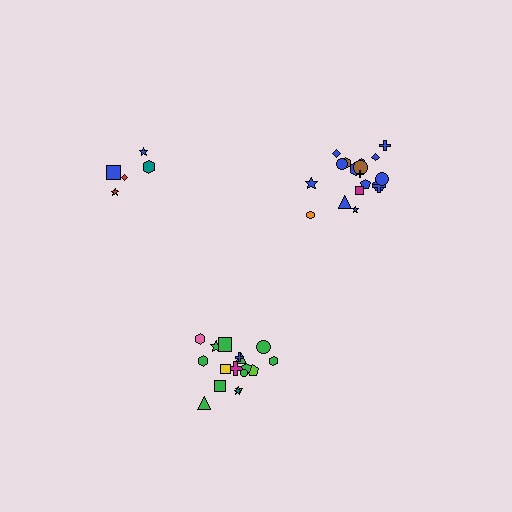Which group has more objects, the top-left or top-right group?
The top-right group.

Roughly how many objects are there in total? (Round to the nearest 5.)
Roughly 40 objects in total.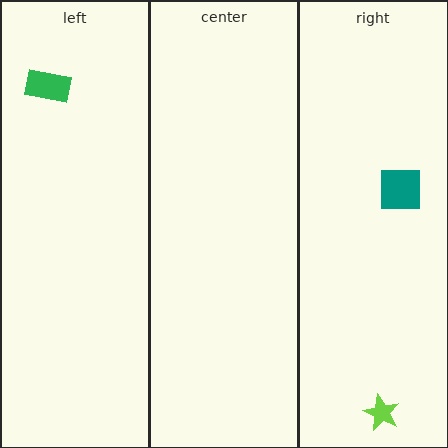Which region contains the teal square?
The right region.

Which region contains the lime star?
The right region.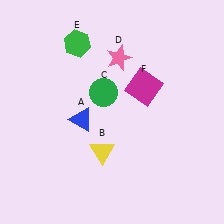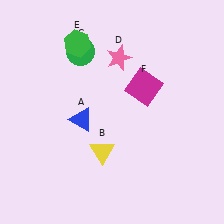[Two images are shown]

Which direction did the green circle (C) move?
The green circle (C) moved up.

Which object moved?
The green circle (C) moved up.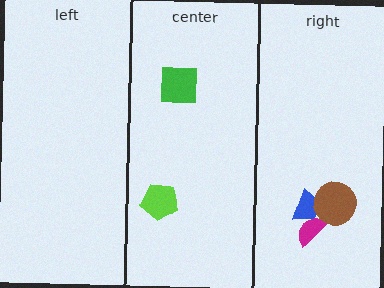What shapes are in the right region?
The blue trapezoid, the magenta semicircle, the brown circle.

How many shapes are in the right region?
3.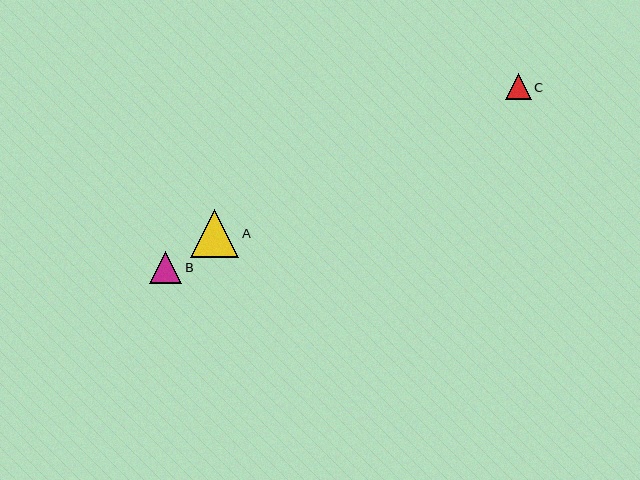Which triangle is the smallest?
Triangle C is the smallest with a size of approximately 26 pixels.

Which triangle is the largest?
Triangle A is the largest with a size of approximately 48 pixels.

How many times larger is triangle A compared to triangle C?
Triangle A is approximately 1.9 times the size of triangle C.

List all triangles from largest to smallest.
From largest to smallest: A, B, C.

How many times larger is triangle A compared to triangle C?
Triangle A is approximately 1.9 times the size of triangle C.